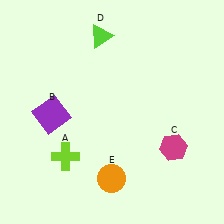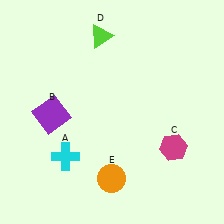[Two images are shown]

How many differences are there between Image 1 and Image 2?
There is 1 difference between the two images.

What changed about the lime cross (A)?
In Image 1, A is lime. In Image 2, it changed to cyan.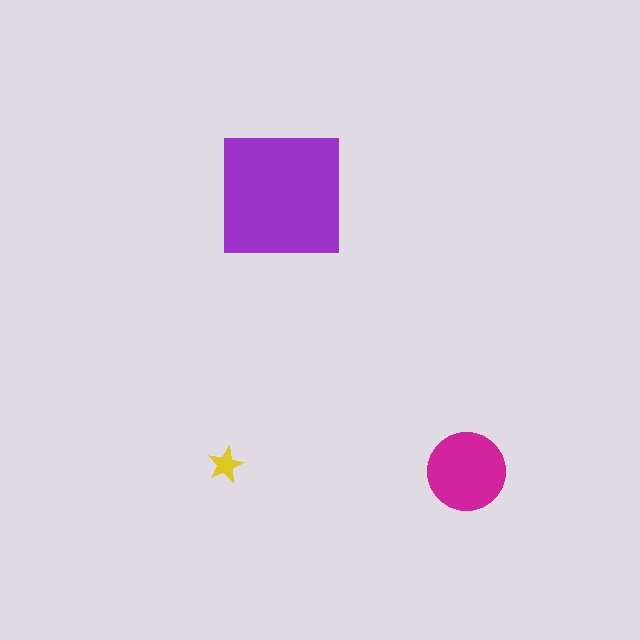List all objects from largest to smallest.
The purple square, the magenta circle, the yellow star.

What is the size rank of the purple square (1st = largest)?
1st.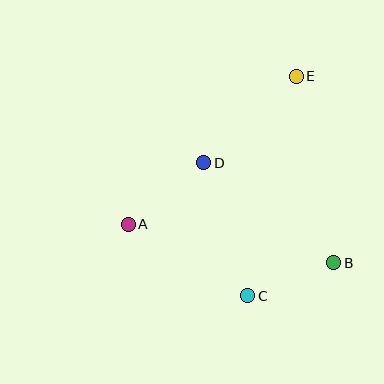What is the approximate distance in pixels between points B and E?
The distance between B and E is approximately 190 pixels.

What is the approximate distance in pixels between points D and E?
The distance between D and E is approximately 127 pixels.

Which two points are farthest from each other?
Points C and E are farthest from each other.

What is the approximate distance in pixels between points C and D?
The distance between C and D is approximately 140 pixels.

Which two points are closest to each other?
Points B and C are closest to each other.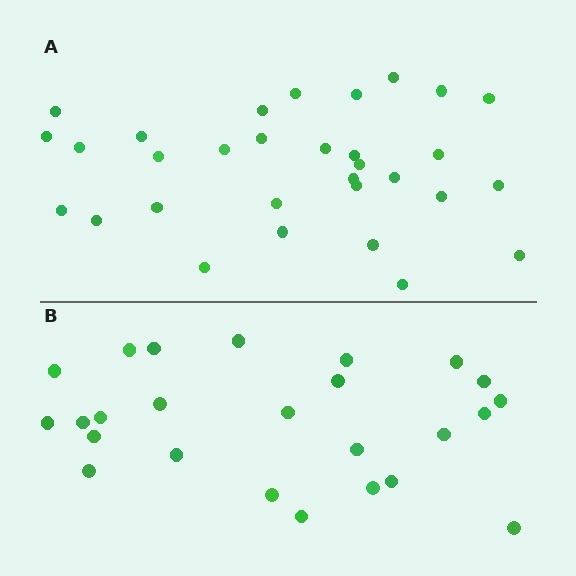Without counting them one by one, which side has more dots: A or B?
Region A (the top region) has more dots.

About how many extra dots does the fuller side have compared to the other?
Region A has about 6 more dots than region B.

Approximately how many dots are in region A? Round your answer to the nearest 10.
About 30 dots. (The exact count is 31, which rounds to 30.)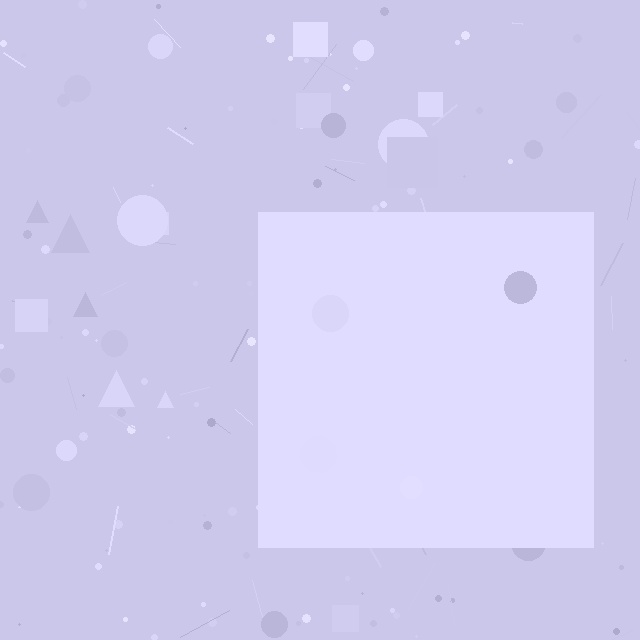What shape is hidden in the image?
A square is hidden in the image.